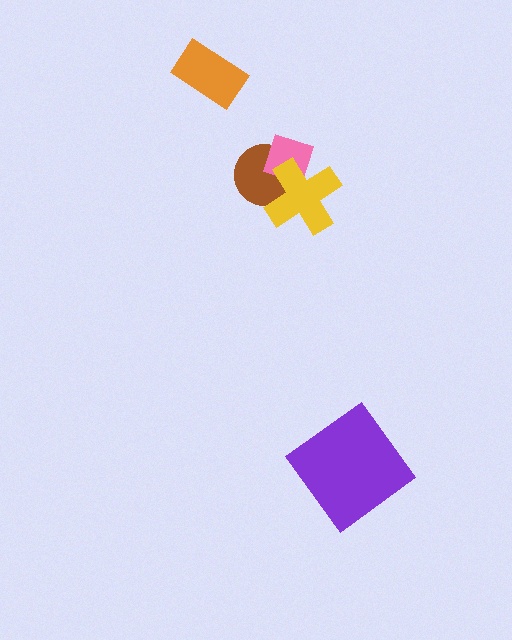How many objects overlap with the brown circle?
2 objects overlap with the brown circle.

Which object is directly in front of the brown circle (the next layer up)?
The pink diamond is directly in front of the brown circle.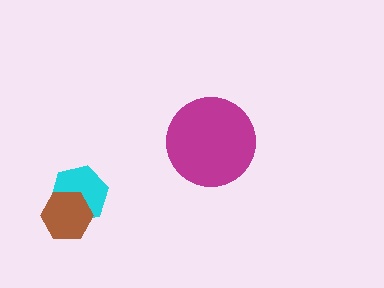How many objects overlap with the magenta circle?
0 objects overlap with the magenta circle.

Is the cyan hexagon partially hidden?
Yes, it is partially covered by another shape.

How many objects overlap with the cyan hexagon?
1 object overlaps with the cyan hexagon.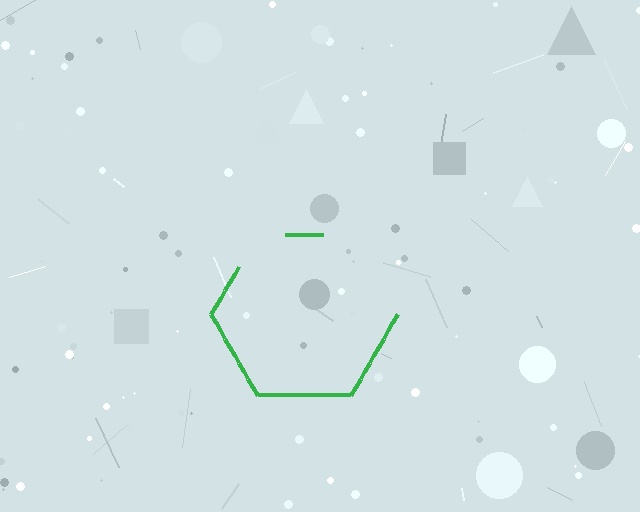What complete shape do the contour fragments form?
The contour fragments form a hexagon.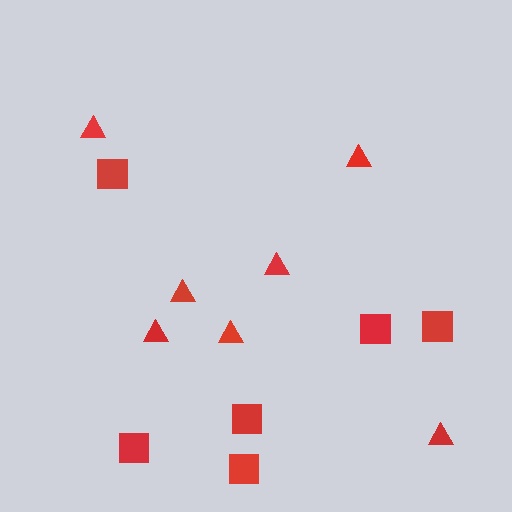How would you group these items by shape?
There are 2 groups: one group of triangles (7) and one group of squares (6).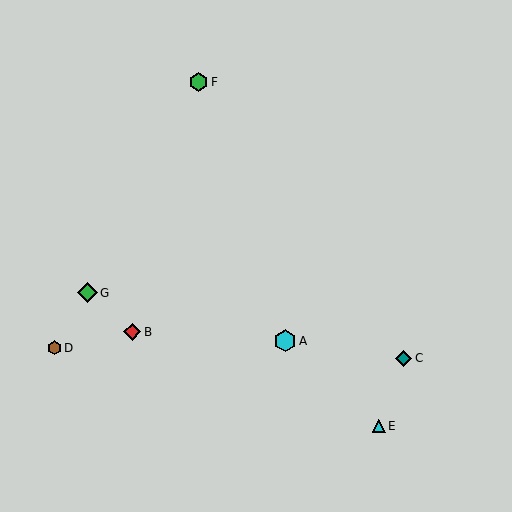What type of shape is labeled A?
Shape A is a cyan hexagon.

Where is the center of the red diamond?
The center of the red diamond is at (132, 332).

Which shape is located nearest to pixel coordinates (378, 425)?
The cyan triangle (labeled E) at (379, 426) is nearest to that location.